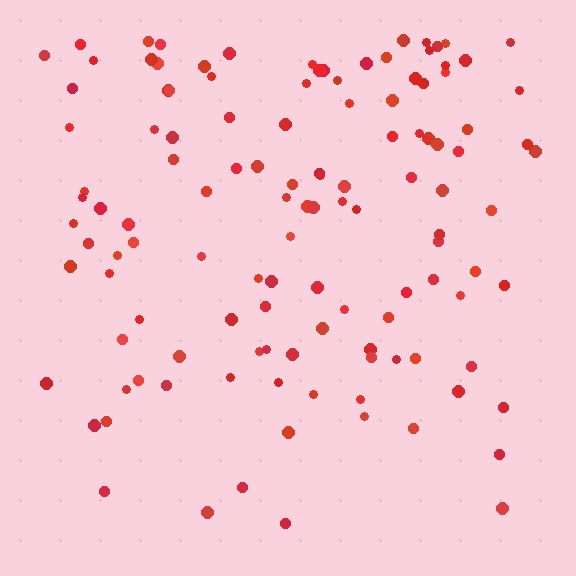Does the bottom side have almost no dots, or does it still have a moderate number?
Still a moderate number, just noticeably fewer than the top.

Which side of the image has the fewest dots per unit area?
The bottom.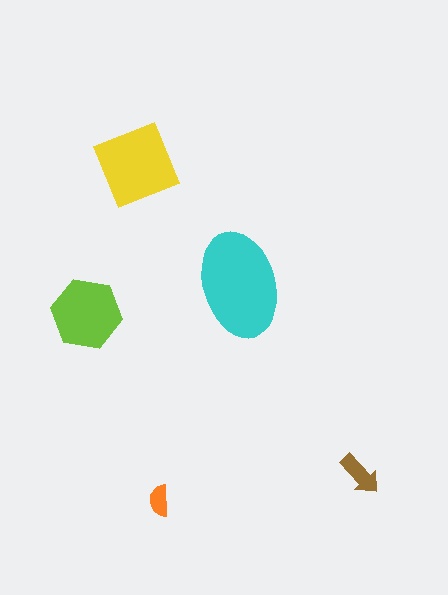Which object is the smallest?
The orange semicircle.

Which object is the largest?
The cyan ellipse.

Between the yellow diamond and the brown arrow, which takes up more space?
The yellow diamond.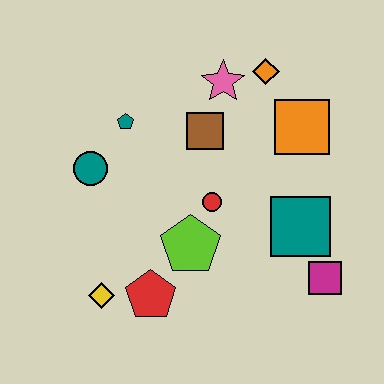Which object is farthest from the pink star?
The yellow diamond is farthest from the pink star.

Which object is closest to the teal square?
The magenta square is closest to the teal square.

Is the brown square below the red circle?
No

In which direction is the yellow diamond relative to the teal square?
The yellow diamond is to the left of the teal square.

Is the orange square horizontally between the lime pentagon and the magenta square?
Yes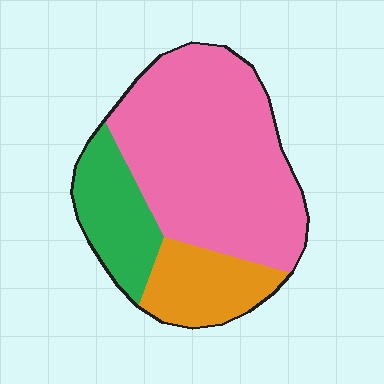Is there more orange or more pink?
Pink.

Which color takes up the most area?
Pink, at roughly 65%.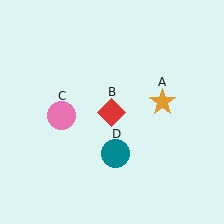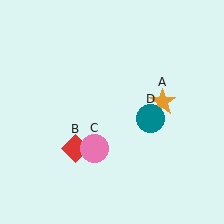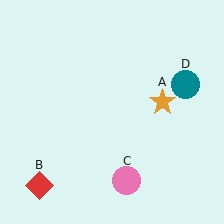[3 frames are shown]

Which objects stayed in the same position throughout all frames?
Orange star (object A) remained stationary.